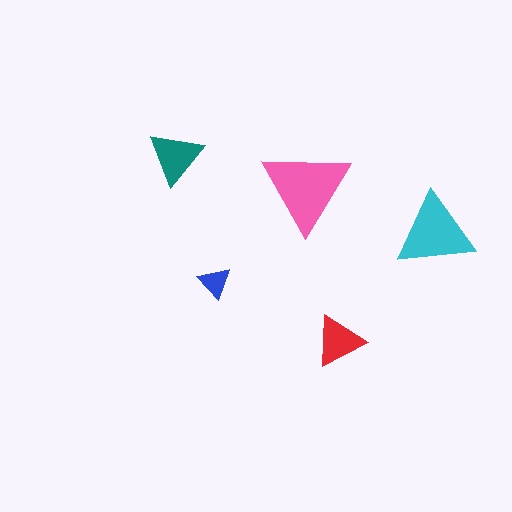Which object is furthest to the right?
The cyan triangle is rightmost.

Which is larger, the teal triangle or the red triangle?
The teal one.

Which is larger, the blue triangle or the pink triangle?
The pink one.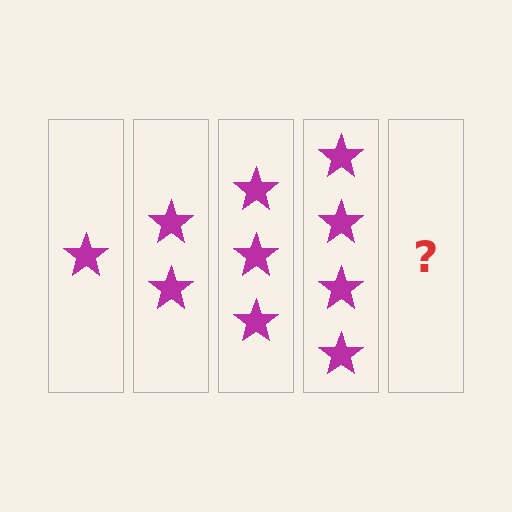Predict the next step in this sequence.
The next step is 5 stars.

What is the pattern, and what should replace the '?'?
The pattern is that each step adds one more star. The '?' should be 5 stars.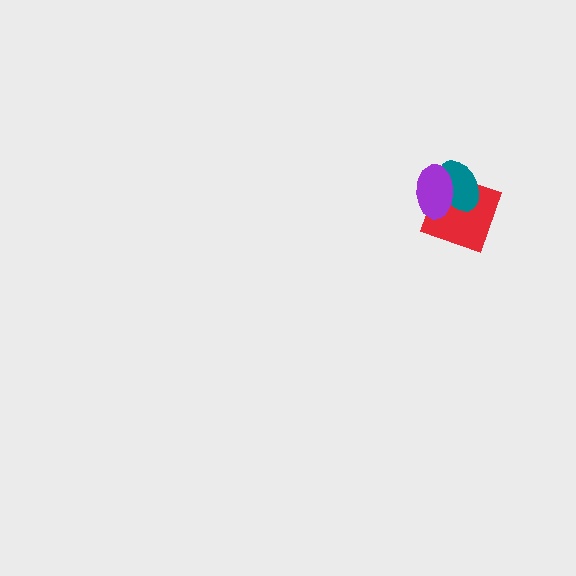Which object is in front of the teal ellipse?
The purple ellipse is in front of the teal ellipse.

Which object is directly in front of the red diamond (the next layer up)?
The teal ellipse is directly in front of the red diamond.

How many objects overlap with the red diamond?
2 objects overlap with the red diamond.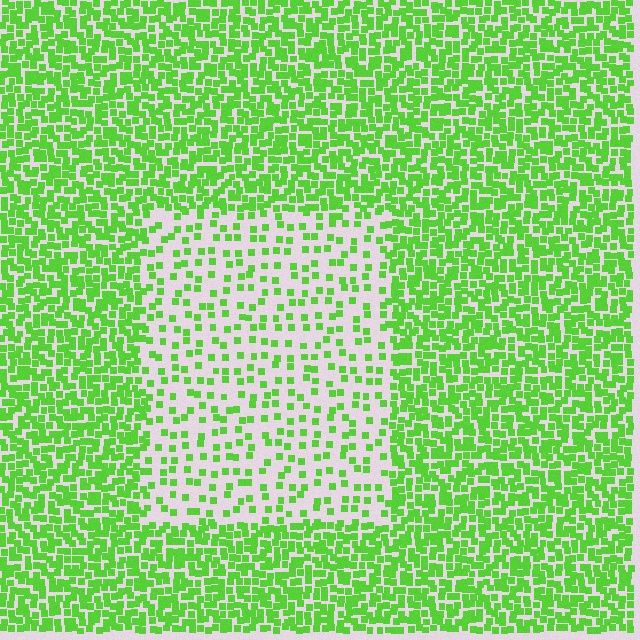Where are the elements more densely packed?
The elements are more densely packed outside the rectangle boundary.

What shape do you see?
I see a rectangle.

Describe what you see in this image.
The image contains small lime elements arranged at two different densities. A rectangle-shaped region is visible where the elements are less densely packed than the surrounding area.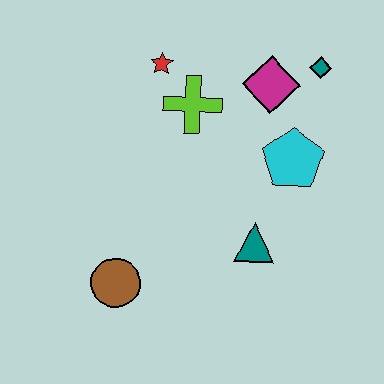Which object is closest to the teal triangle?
The cyan pentagon is closest to the teal triangle.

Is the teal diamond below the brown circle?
No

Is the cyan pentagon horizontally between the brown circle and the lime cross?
No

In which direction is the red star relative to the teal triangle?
The red star is above the teal triangle.